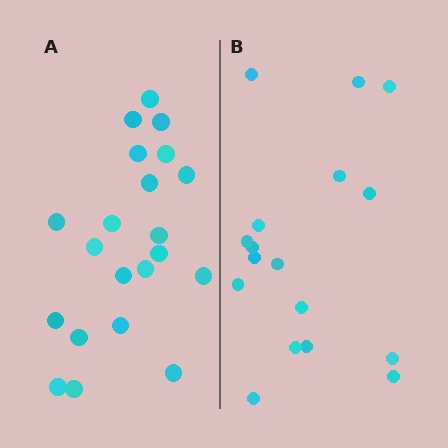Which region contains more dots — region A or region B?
Region A (the left region) has more dots.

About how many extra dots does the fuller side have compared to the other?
Region A has about 4 more dots than region B.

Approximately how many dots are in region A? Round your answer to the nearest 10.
About 20 dots. (The exact count is 21, which rounds to 20.)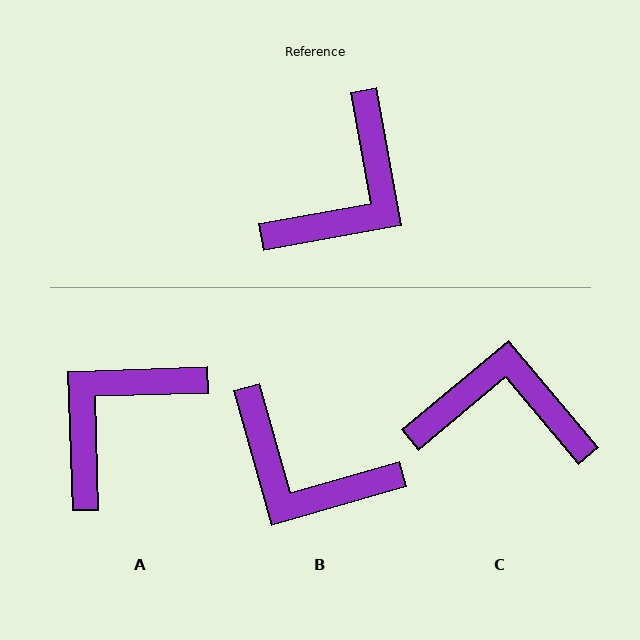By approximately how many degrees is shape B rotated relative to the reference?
Approximately 84 degrees clockwise.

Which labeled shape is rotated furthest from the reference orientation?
A, about 172 degrees away.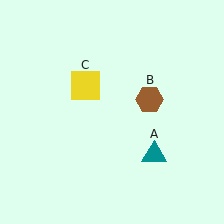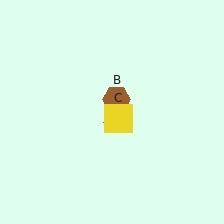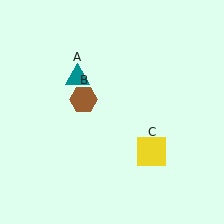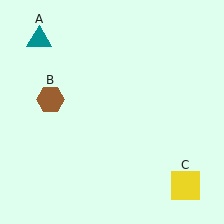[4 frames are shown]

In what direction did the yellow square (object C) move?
The yellow square (object C) moved down and to the right.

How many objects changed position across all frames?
3 objects changed position: teal triangle (object A), brown hexagon (object B), yellow square (object C).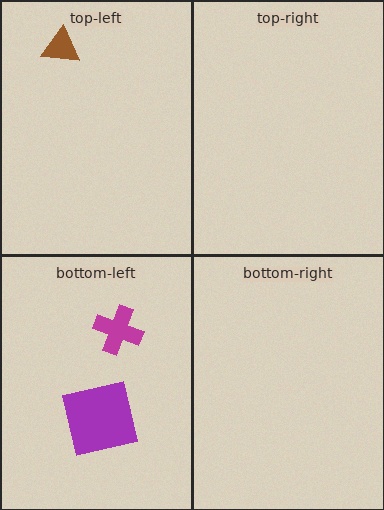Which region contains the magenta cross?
The bottom-left region.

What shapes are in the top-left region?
The brown triangle.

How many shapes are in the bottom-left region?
2.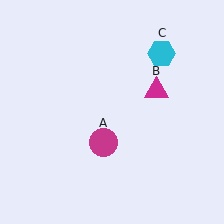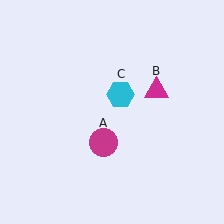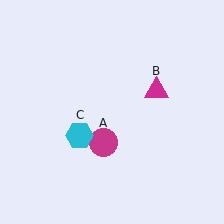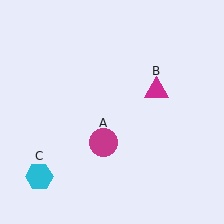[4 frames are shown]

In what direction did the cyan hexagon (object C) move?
The cyan hexagon (object C) moved down and to the left.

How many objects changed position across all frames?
1 object changed position: cyan hexagon (object C).